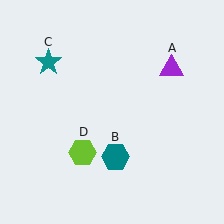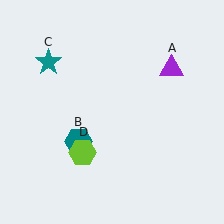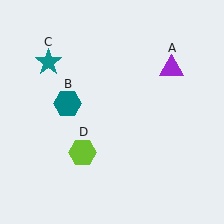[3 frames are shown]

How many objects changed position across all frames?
1 object changed position: teal hexagon (object B).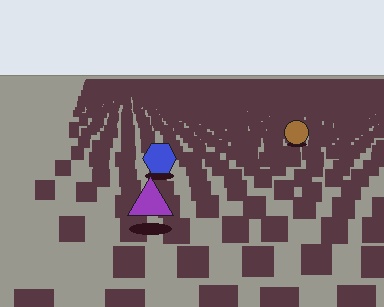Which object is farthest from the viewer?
The brown circle is farthest from the viewer. It appears smaller and the ground texture around it is denser.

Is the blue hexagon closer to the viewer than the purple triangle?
No. The purple triangle is closer — you can tell from the texture gradient: the ground texture is coarser near it.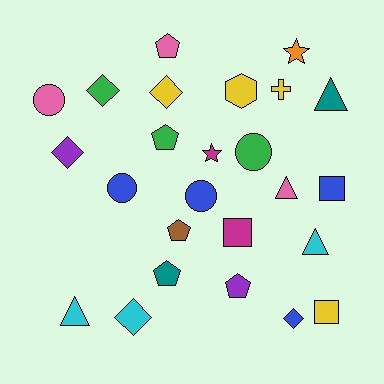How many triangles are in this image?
There are 4 triangles.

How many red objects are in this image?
There are no red objects.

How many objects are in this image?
There are 25 objects.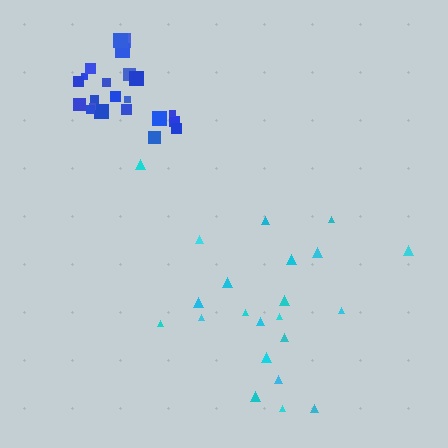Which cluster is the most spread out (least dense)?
Cyan.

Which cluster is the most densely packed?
Blue.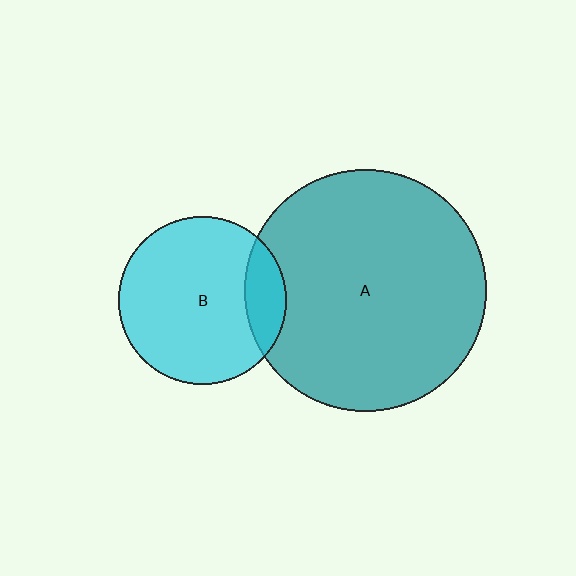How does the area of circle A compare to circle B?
Approximately 2.1 times.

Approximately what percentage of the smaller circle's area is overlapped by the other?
Approximately 15%.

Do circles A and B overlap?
Yes.